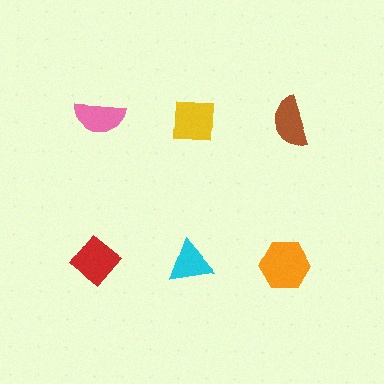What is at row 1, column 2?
A yellow square.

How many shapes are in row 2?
3 shapes.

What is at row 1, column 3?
A brown semicircle.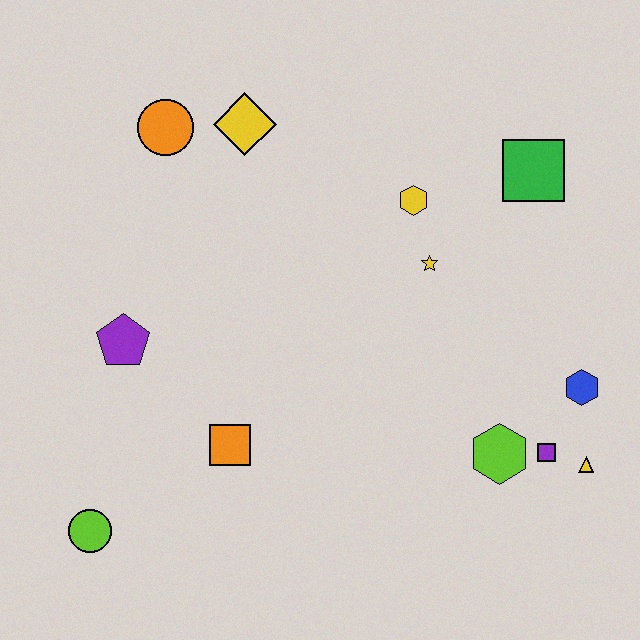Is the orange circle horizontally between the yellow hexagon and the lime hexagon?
No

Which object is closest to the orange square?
The purple pentagon is closest to the orange square.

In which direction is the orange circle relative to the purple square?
The orange circle is to the left of the purple square.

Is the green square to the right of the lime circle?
Yes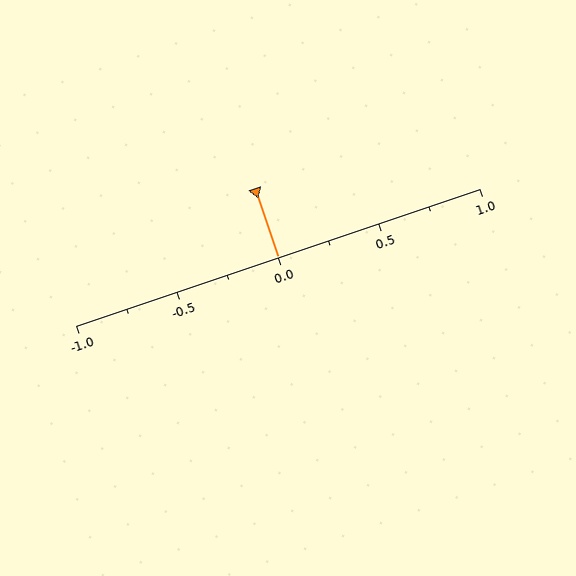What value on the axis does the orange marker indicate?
The marker indicates approximately 0.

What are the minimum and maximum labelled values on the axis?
The axis runs from -1.0 to 1.0.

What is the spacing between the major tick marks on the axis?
The major ticks are spaced 0.5 apart.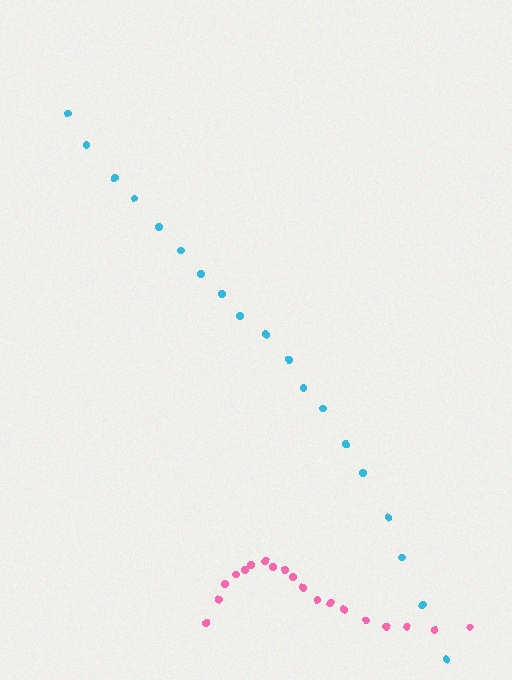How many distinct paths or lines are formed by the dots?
There are 2 distinct paths.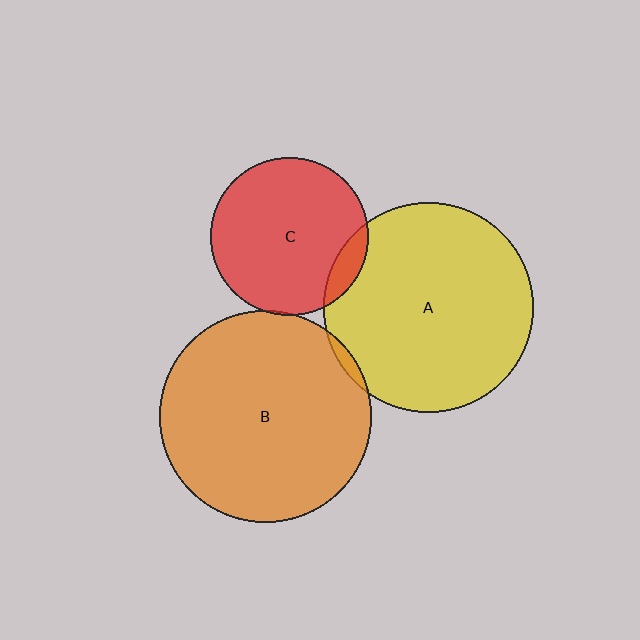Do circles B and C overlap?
Yes.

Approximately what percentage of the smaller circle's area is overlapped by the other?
Approximately 5%.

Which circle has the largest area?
Circle B (orange).